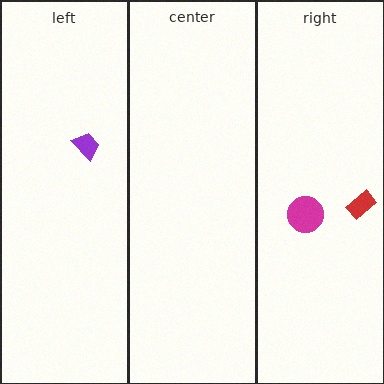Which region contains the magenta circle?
The right region.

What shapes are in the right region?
The magenta circle, the red rectangle.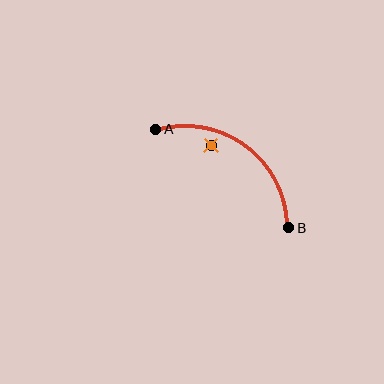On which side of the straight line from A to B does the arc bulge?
The arc bulges above and to the right of the straight line connecting A and B.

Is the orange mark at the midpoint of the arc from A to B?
No — the orange mark does not lie on the arc at all. It sits slightly inside the curve.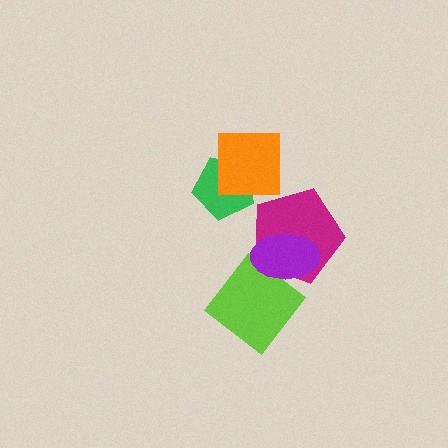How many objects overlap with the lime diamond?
1 object overlaps with the lime diamond.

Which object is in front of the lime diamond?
The purple ellipse is in front of the lime diamond.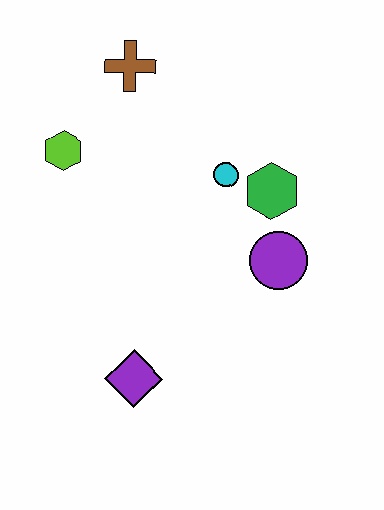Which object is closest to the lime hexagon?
The brown cross is closest to the lime hexagon.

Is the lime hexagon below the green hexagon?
No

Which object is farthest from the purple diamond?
The brown cross is farthest from the purple diamond.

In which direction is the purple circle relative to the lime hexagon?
The purple circle is to the right of the lime hexagon.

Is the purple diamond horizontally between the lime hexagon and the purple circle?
Yes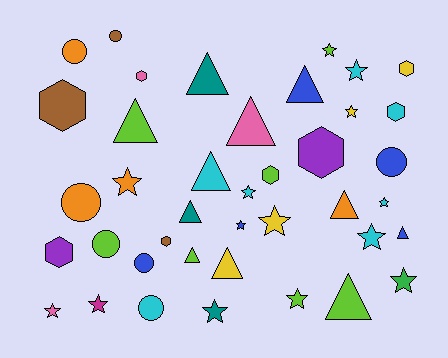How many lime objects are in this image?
There are 7 lime objects.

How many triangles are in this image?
There are 11 triangles.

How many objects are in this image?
There are 40 objects.